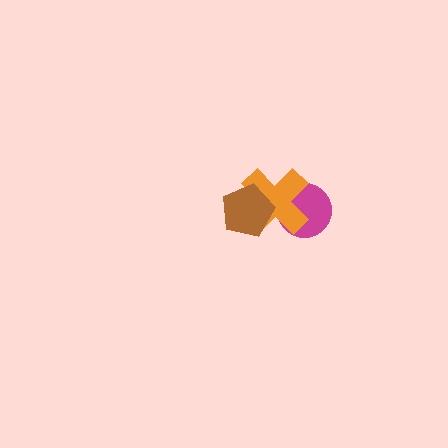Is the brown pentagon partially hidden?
No, no other shape covers it.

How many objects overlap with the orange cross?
2 objects overlap with the orange cross.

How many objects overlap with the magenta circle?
1 object overlaps with the magenta circle.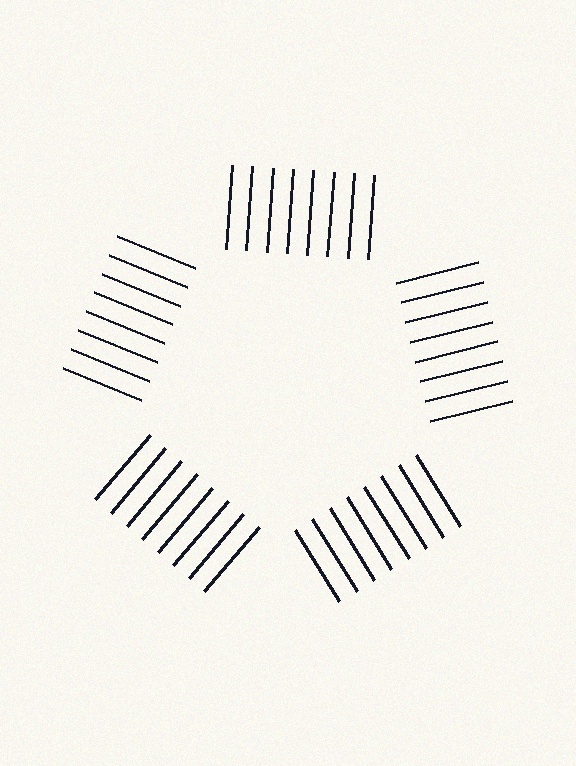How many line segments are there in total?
40 — 8 along each of the 5 edges.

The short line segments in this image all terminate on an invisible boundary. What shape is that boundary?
An illusory pentagon — the line segments terminate on its edges but no continuous stroke is drawn.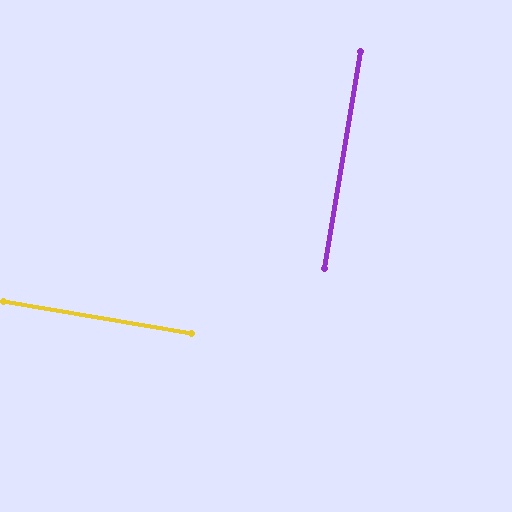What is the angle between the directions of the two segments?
Approximately 90 degrees.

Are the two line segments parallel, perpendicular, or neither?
Perpendicular — they meet at approximately 90°.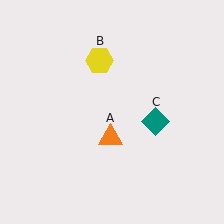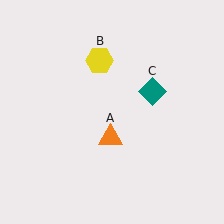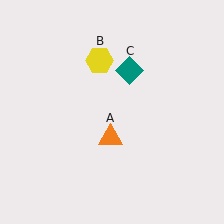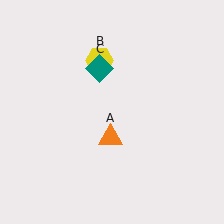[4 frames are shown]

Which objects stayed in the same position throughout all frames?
Orange triangle (object A) and yellow hexagon (object B) remained stationary.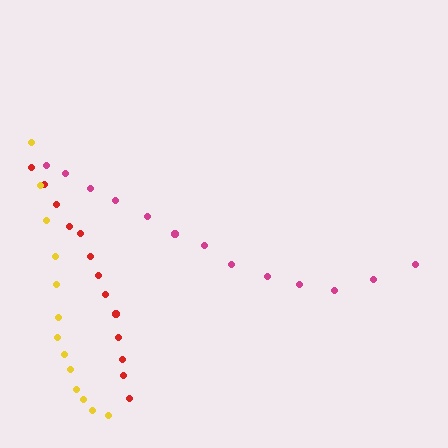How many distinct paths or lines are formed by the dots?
There are 3 distinct paths.